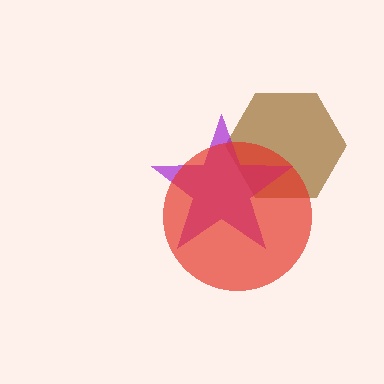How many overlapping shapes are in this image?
There are 3 overlapping shapes in the image.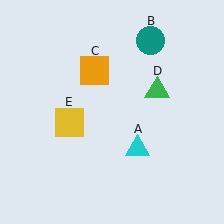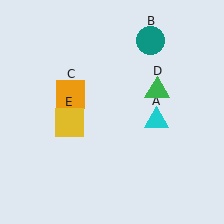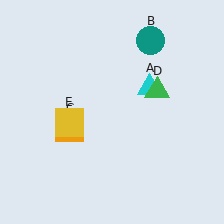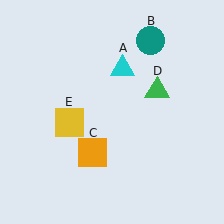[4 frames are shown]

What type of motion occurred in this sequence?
The cyan triangle (object A), orange square (object C) rotated counterclockwise around the center of the scene.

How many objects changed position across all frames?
2 objects changed position: cyan triangle (object A), orange square (object C).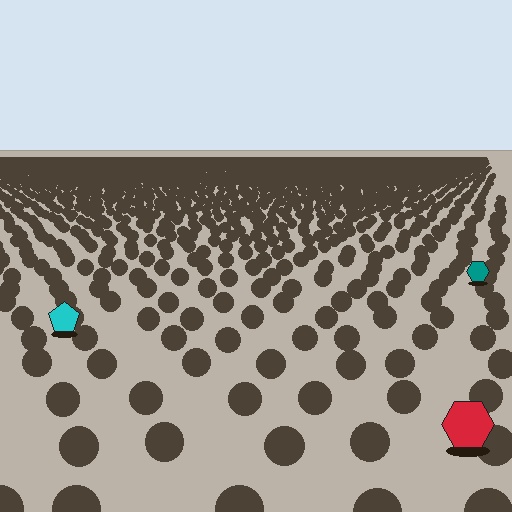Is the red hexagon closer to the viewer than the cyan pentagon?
Yes. The red hexagon is closer — you can tell from the texture gradient: the ground texture is coarser near it.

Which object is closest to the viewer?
The red hexagon is closest. The texture marks near it are larger and more spread out.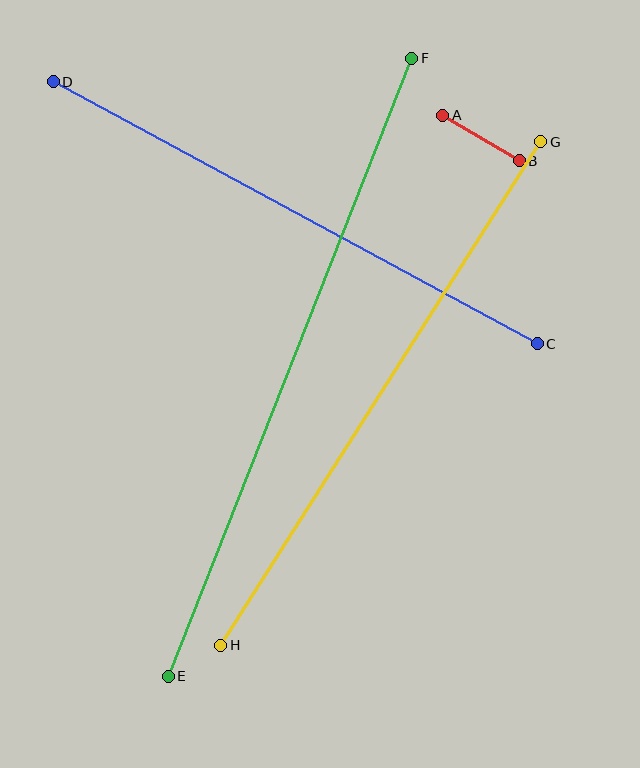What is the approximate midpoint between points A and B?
The midpoint is at approximately (481, 138) pixels.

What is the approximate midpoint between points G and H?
The midpoint is at approximately (381, 394) pixels.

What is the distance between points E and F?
The distance is approximately 664 pixels.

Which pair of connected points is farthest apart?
Points E and F are farthest apart.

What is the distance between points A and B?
The distance is approximately 89 pixels.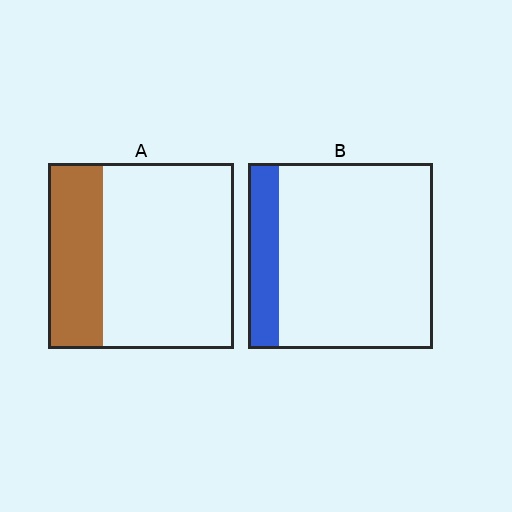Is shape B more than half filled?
No.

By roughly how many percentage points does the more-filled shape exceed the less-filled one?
By roughly 15 percentage points (A over B).